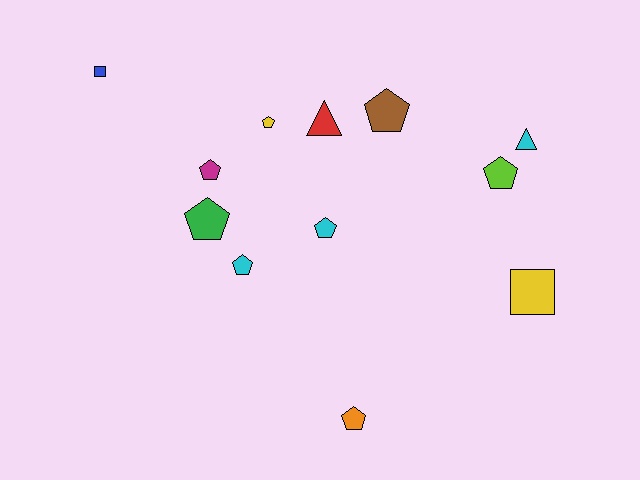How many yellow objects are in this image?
There are 2 yellow objects.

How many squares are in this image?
There are 2 squares.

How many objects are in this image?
There are 12 objects.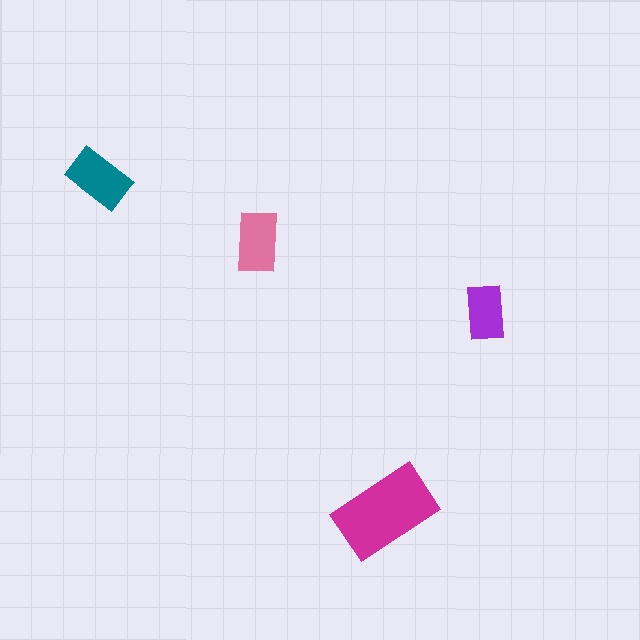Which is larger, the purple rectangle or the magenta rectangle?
The magenta one.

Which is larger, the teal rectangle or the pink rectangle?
The teal one.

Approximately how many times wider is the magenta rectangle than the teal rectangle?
About 1.5 times wider.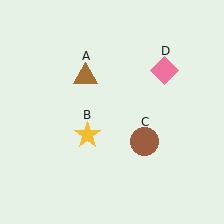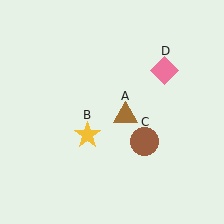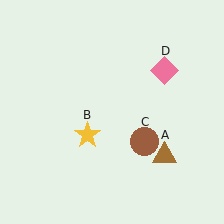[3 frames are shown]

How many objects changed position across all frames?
1 object changed position: brown triangle (object A).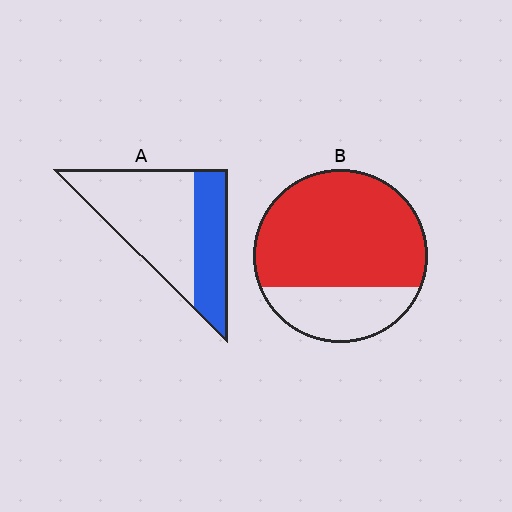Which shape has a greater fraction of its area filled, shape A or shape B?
Shape B.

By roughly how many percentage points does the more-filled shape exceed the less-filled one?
By roughly 35 percentage points (B over A).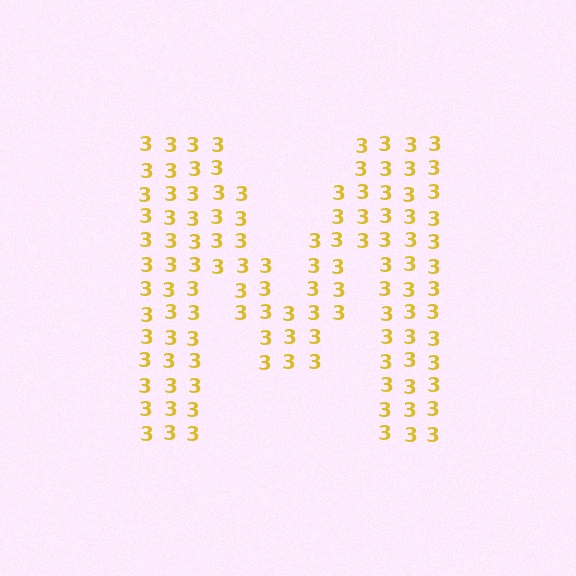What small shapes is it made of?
It is made of small digit 3's.